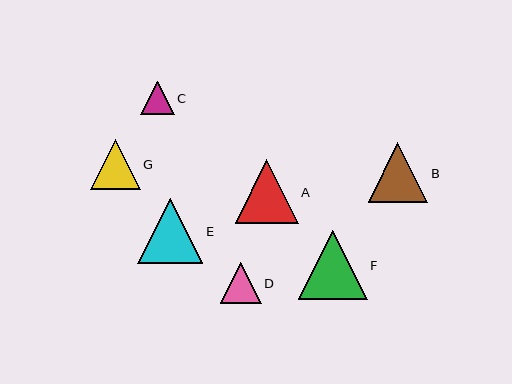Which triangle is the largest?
Triangle F is the largest with a size of approximately 69 pixels.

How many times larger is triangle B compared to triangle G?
Triangle B is approximately 1.2 times the size of triangle G.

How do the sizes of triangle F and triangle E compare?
Triangle F and triangle E are approximately the same size.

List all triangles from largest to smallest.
From largest to smallest: F, E, A, B, G, D, C.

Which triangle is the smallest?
Triangle C is the smallest with a size of approximately 34 pixels.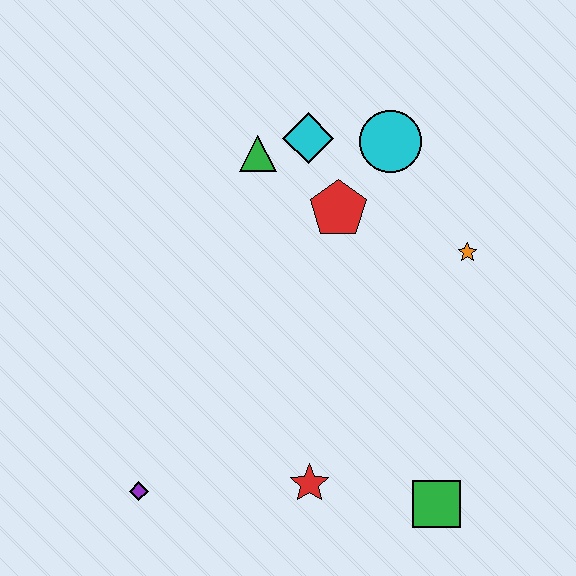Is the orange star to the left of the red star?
No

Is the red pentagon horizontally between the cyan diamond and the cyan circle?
Yes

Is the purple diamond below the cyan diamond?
Yes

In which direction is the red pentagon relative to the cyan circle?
The red pentagon is below the cyan circle.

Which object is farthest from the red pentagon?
The purple diamond is farthest from the red pentagon.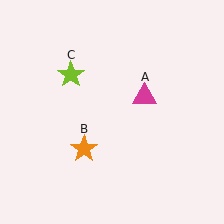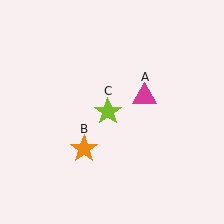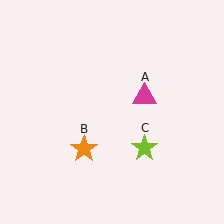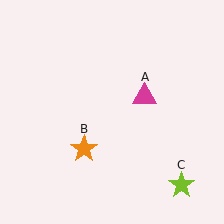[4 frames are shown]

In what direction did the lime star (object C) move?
The lime star (object C) moved down and to the right.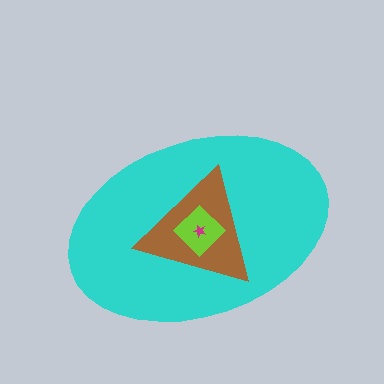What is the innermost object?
The magenta star.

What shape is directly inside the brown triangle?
The lime diamond.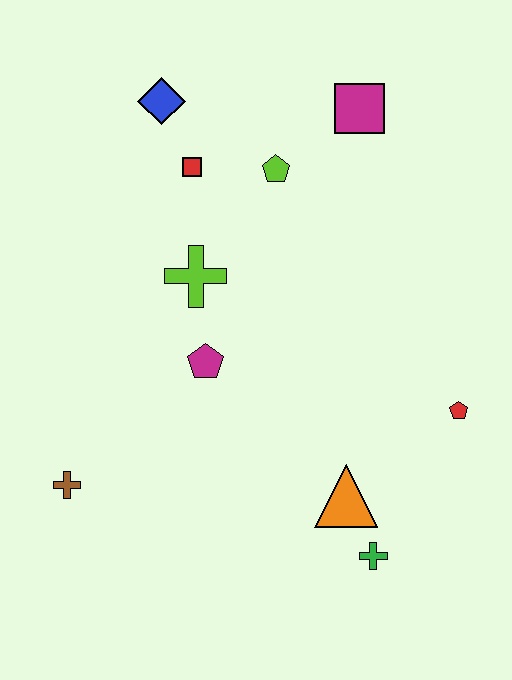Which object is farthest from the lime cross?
The green cross is farthest from the lime cross.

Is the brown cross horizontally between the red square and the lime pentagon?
No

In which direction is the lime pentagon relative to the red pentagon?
The lime pentagon is above the red pentagon.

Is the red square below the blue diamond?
Yes